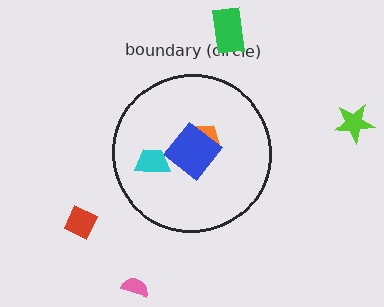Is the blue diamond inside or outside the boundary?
Inside.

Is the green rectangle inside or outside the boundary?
Outside.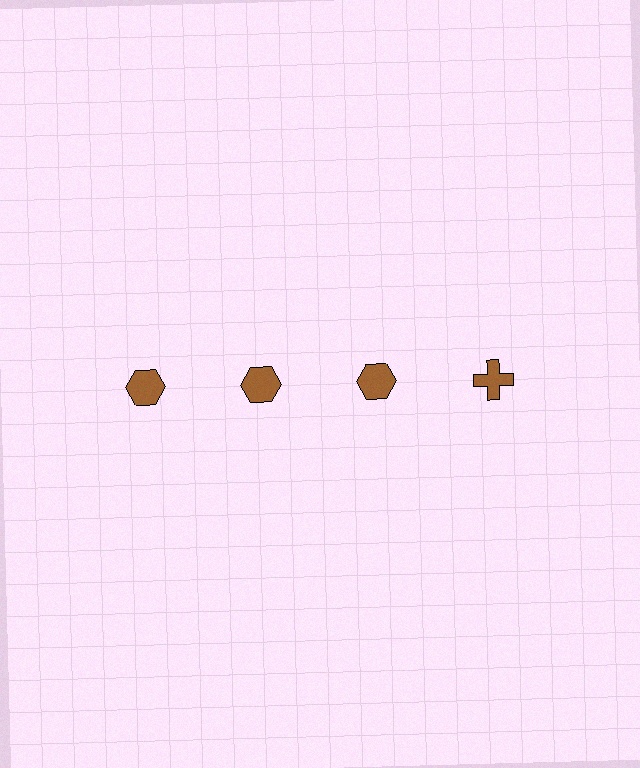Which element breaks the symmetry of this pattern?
The brown cross in the top row, second from right column breaks the symmetry. All other shapes are brown hexagons.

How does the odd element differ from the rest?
It has a different shape: cross instead of hexagon.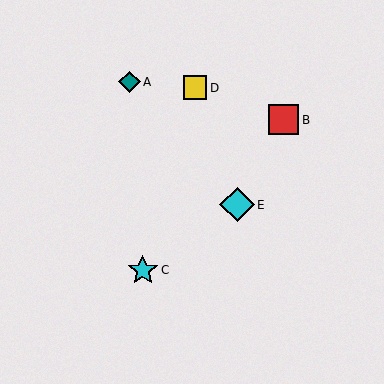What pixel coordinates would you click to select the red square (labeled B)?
Click at (283, 120) to select the red square B.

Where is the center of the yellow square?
The center of the yellow square is at (195, 88).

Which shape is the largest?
The cyan diamond (labeled E) is the largest.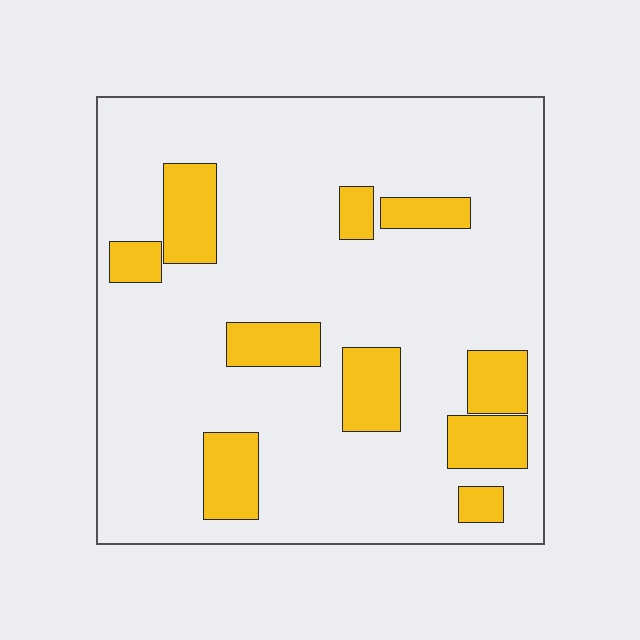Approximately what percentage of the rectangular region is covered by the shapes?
Approximately 20%.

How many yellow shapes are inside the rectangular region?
10.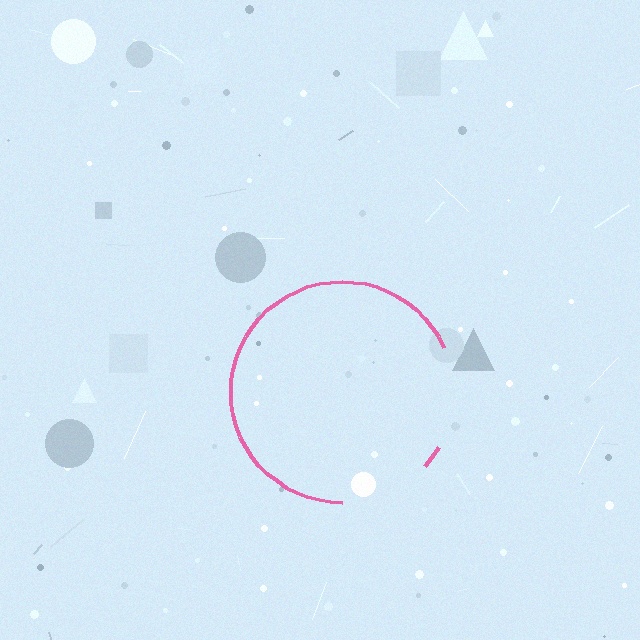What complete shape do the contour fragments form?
The contour fragments form a circle.